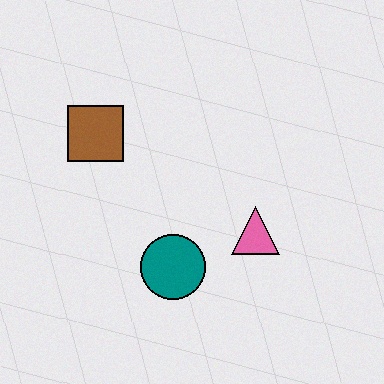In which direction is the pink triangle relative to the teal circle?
The pink triangle is to the right of the teal circle.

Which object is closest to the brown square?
The teal circle is closest to the brown square.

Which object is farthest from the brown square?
The pink triangle is farthest from the brown square.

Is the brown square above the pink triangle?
Yes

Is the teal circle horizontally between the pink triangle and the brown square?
Yes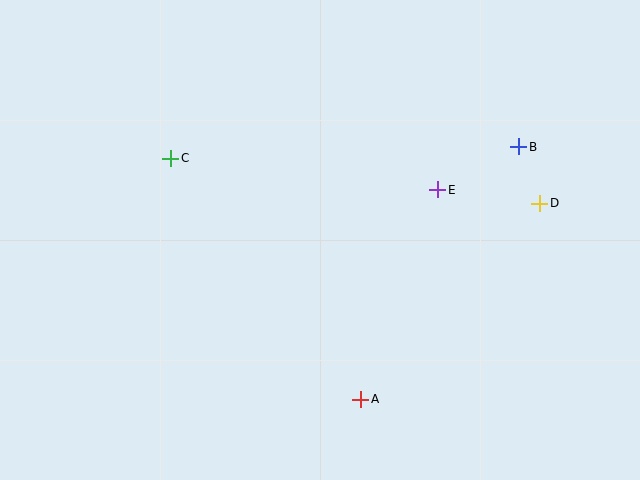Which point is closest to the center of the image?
Point E at (438, 190) is closest to the center.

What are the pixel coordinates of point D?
Point D is at (540, 203).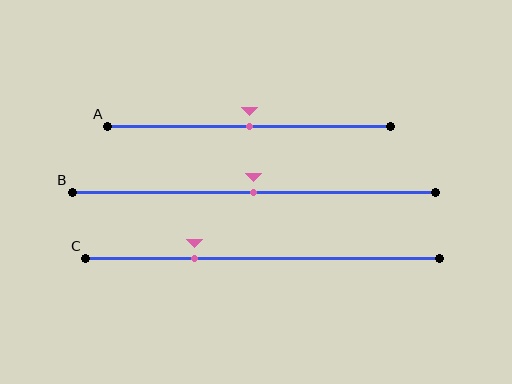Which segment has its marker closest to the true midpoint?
Segment A has its marker closest to the true midpoint.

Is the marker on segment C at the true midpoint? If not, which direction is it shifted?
No, the marker on segment C is shifted to the left by about 19% of the segment length.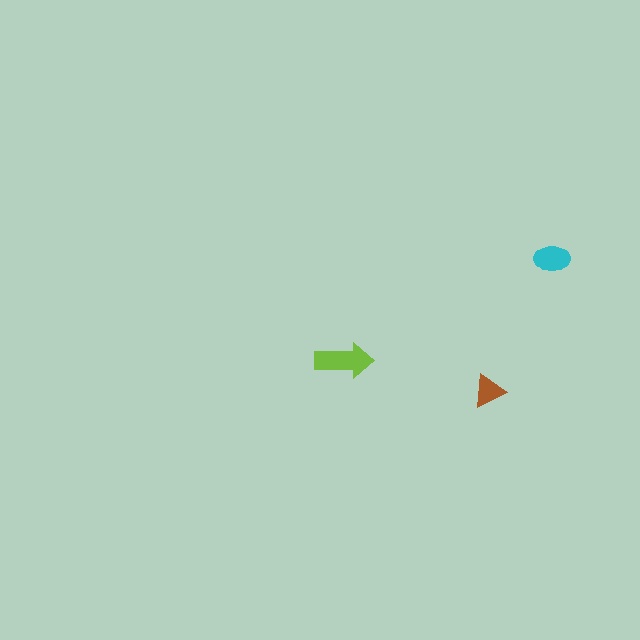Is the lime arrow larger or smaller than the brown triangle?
Larger.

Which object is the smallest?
The brown triangle.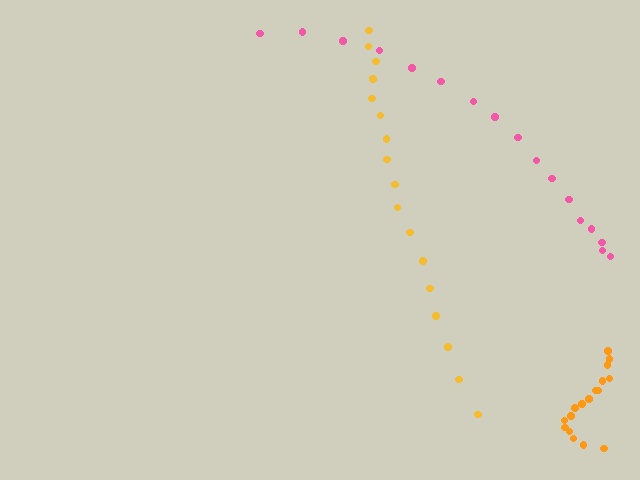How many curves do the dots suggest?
There are 3 distinct paths.